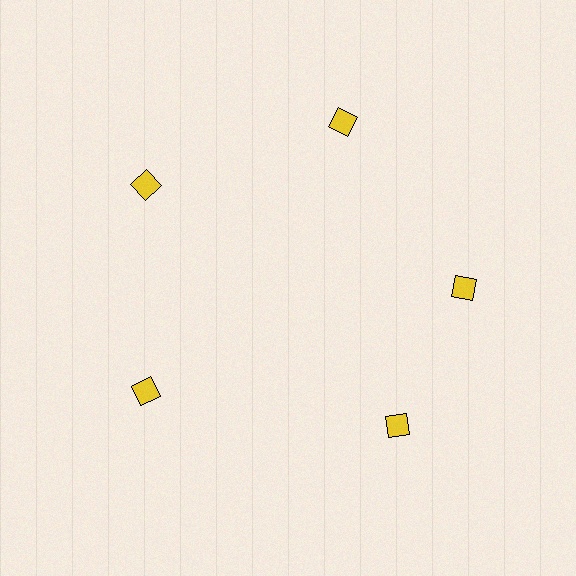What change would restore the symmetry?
The symmetry would be restored by rotating it back into even spacing with its neighbors so that all 5 diamonds sit at equal angles and equal distance from the center.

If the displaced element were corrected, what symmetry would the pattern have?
It would have 5-fold rotational symmetry — the pattern would map onto itself every 72 degrees.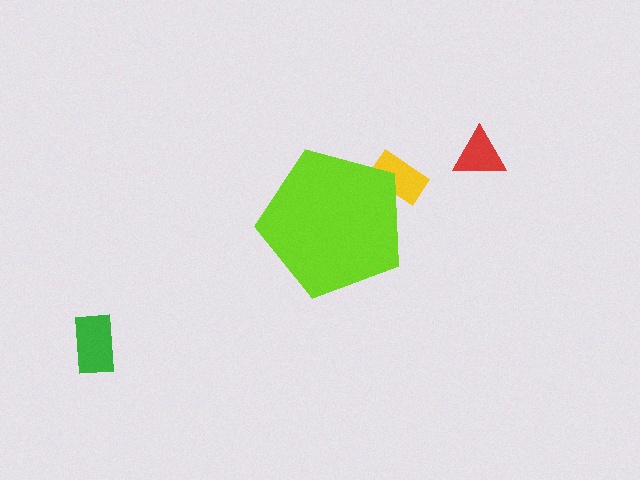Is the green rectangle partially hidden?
No, the green rectangle is fully visible.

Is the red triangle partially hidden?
No, the red triangle is fully visible.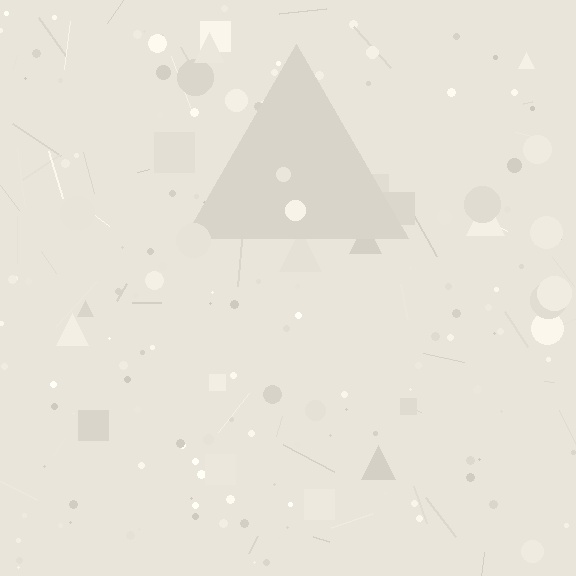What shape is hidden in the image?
A triangle is hidden in the image.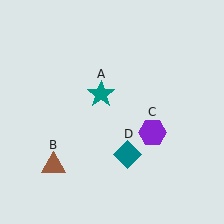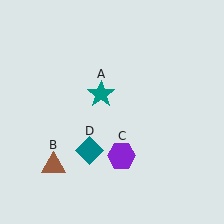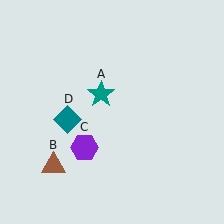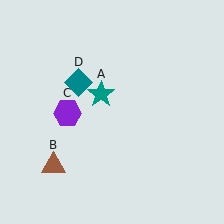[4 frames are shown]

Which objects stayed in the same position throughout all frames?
Teal star (object A) and brown triangle (object B) remained stationary.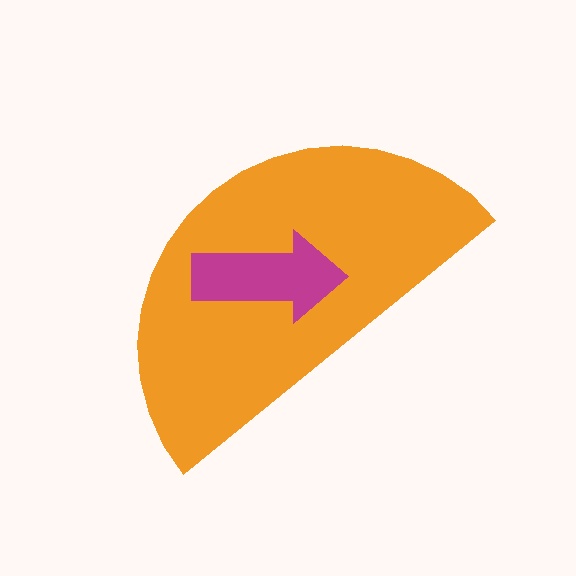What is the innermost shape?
The magenta arrow.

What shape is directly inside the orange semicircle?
The magenta arrow.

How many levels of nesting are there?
2.